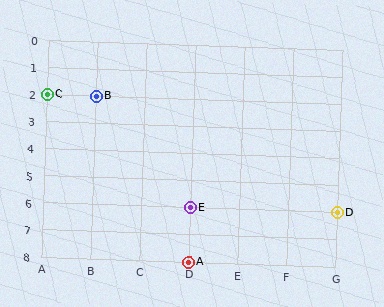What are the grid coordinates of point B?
Point B is at grid coordinates (B, 2).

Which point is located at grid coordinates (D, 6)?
Point E is at (D, 6).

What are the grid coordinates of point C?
Point C is at grid coordinates (A, 2).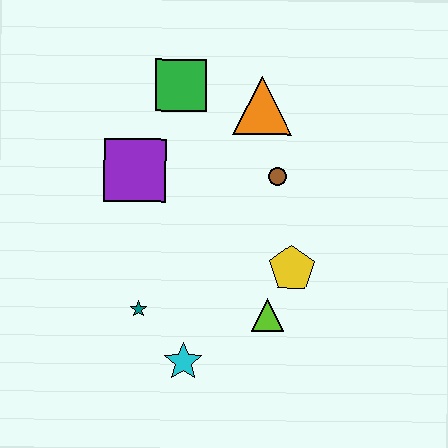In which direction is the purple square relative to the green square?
The purple square is below the green square.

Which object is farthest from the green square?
The cyan star is farthest from the green square.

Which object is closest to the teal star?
The cyan star is closest to the teal star.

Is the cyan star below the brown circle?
Yes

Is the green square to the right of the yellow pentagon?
No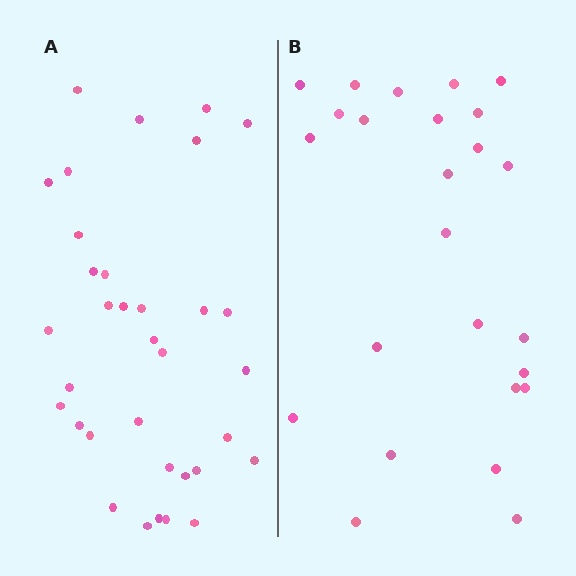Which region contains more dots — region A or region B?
Region A (the left region) has more dots.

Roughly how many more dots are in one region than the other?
Region A has roughly 8 or so more dots than region B.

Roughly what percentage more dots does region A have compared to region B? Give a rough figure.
About 35% more.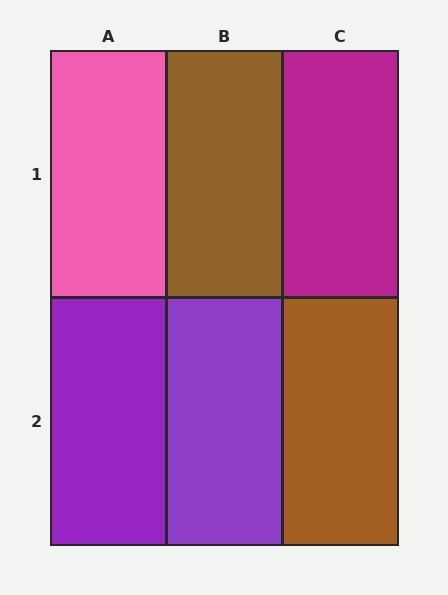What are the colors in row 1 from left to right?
Pink, brown, magenta.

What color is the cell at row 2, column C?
Brown.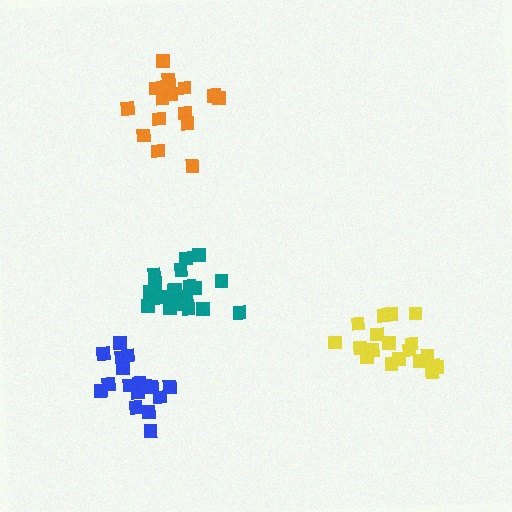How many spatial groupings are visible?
There are 4 spatial groupings.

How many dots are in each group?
Group 1: 20 dots, Group 2: 17 dots, Group 3: 19 dots, Group 4: 16 dots (72 total).